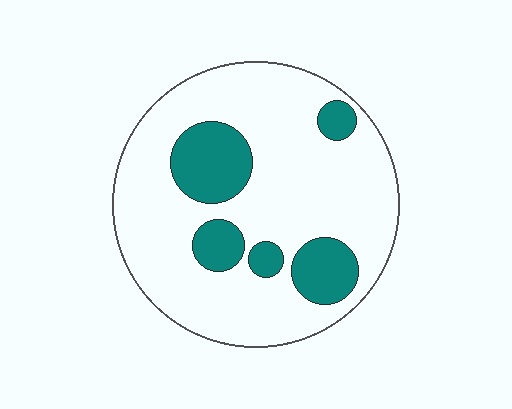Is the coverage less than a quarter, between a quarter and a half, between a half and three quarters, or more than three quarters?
Less than a quarter.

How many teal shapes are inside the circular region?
5.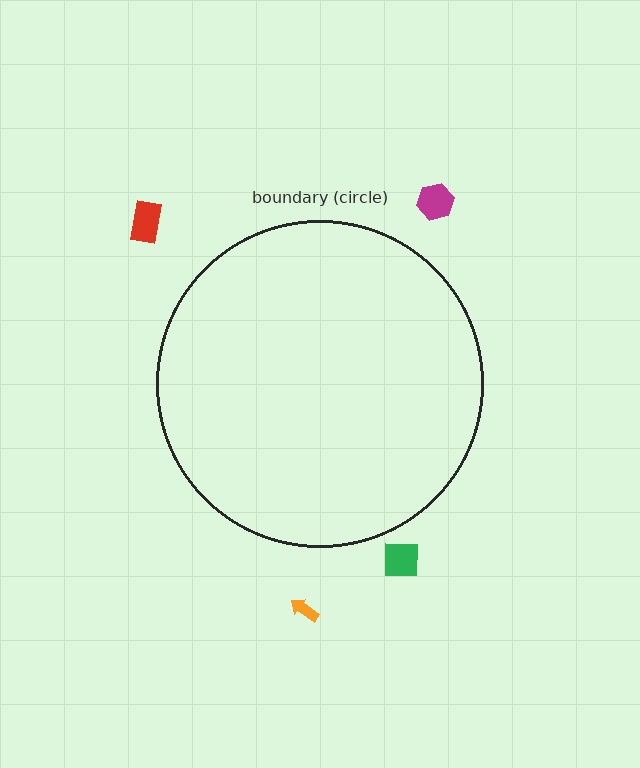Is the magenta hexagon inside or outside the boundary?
Outside.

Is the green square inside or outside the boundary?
Outside.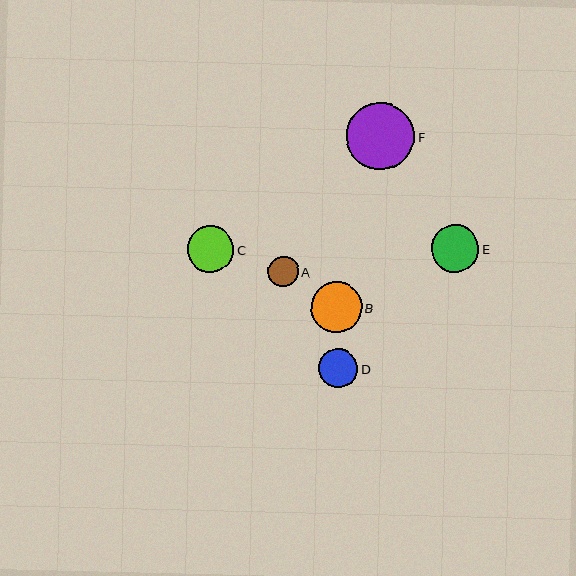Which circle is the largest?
Circle F is the largest with a size of approximately 68 pixels.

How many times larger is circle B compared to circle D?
Circle B is approximately 1.3 times the size of circle D.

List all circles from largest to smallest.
From largest to smallest: F, B, E, C, D, A.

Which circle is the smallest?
Circle A is the smallest with a size of approximately 30 pixels.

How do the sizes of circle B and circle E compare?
Circle B and circle E are approximately the same size.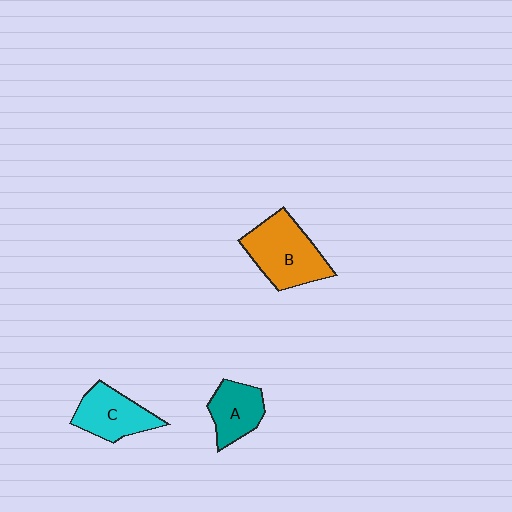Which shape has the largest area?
Shape B (orange).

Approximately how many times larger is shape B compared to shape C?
Approximately 1.4 times.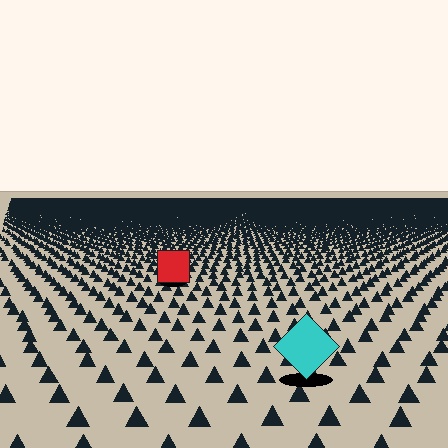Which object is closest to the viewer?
The cyan diamond is closest. The texture marks near it are larger and more spread out.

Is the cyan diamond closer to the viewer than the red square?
Yes. The cyan diamond is closer — you can tell from the texture gradient: the ground texture is coarser near it.